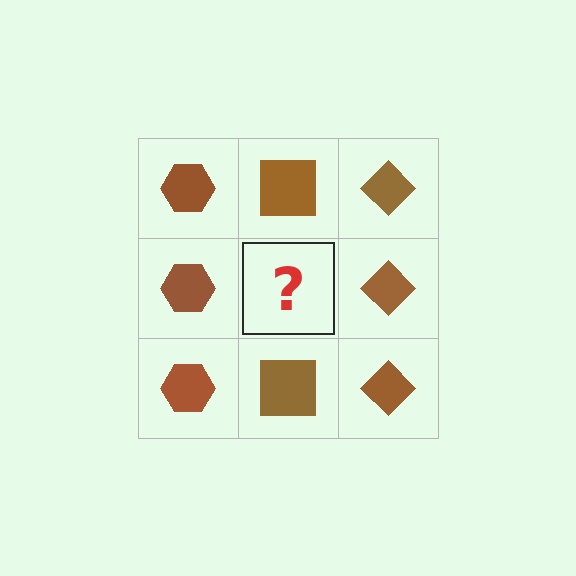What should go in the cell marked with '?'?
The missing cell should contain a brown square.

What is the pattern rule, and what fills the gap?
The rule is that each column has a consistent shape. The gap should be filled with a brown square.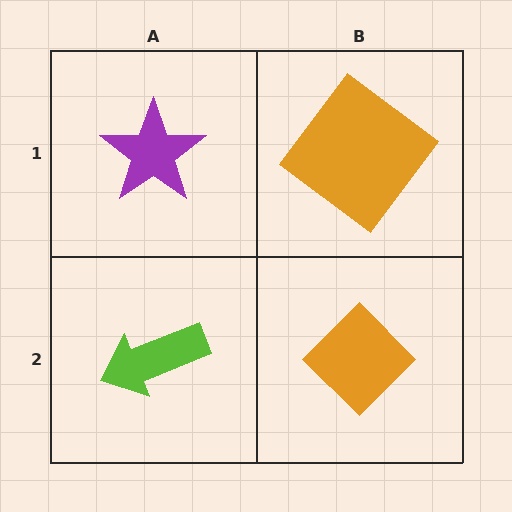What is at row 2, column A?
A lime arrow.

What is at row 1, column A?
A purple star.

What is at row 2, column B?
An orange diamond.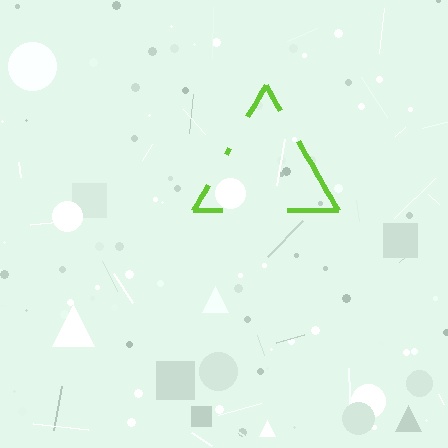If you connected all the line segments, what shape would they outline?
They would outline a triangle.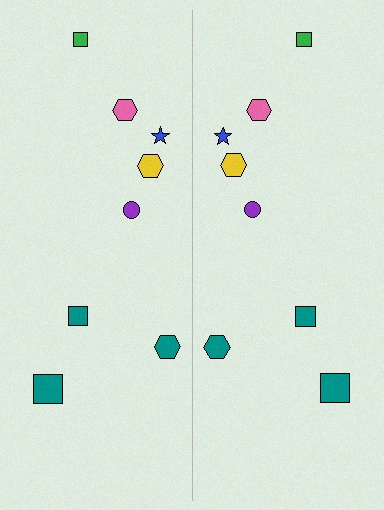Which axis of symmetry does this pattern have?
The pattern has a vertical axis of symmetry running through the center of the image.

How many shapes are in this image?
There are 16 shapes in this image.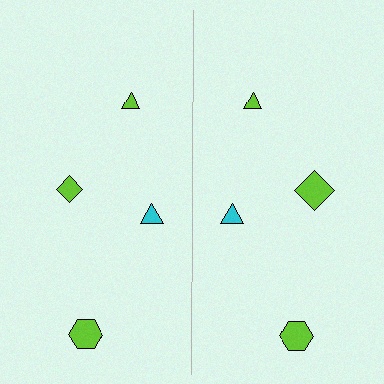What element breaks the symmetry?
The lime diamond on the right side has a different size than its mirror counterpart.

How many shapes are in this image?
There are 8 shapes in this image.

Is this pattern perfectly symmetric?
No, the pattern is not perfectly symmetric. The lime diamond on the right side has a different size than its mirror counterpart.